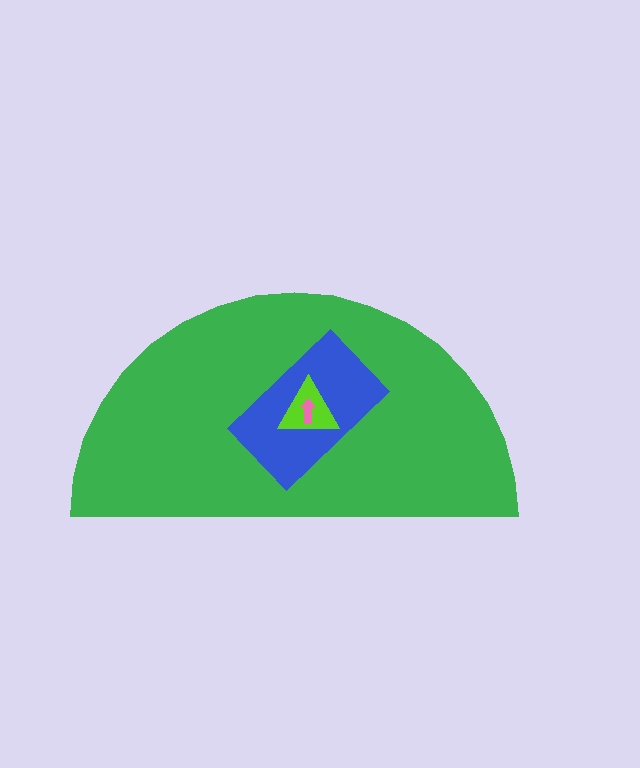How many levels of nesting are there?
4.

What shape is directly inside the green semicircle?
The blue rectangle.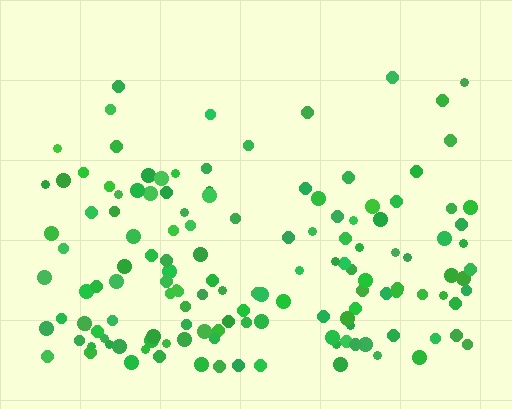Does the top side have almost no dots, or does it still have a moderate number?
Still a moderate number, just noticeably fewer than the bottom.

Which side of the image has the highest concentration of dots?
The bottom.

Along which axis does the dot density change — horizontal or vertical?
Vertical.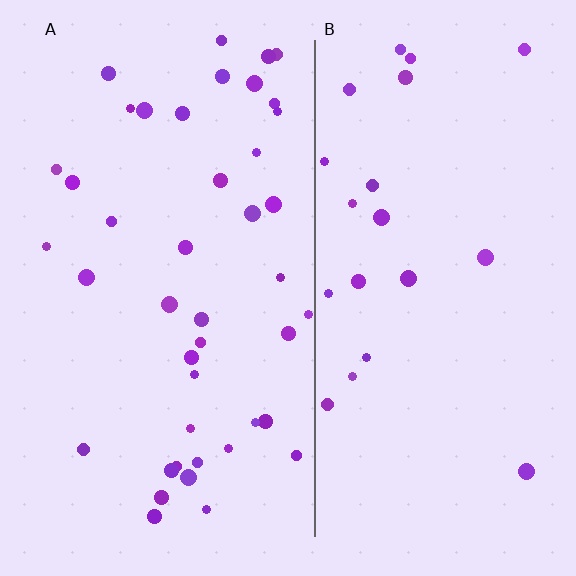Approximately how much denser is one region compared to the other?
Approximately 2.0× — region A over region B.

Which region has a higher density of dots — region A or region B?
A (the left).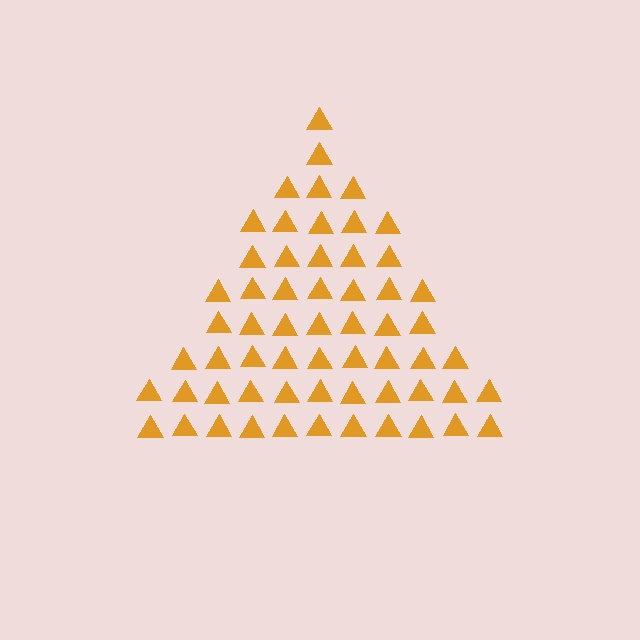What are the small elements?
The small elements are triangles.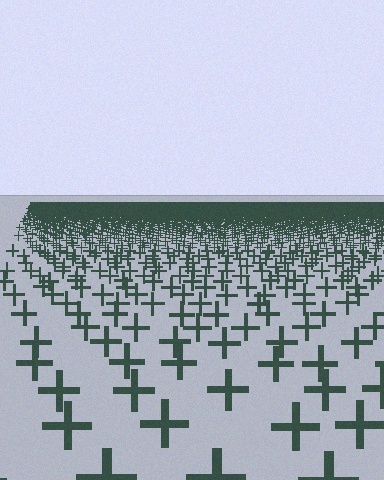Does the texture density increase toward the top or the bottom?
Density increases toward the top.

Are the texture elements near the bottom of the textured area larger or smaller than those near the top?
Larger. Near the bottom, elements are closer to the viewer and appear at a bigger on-screen size.